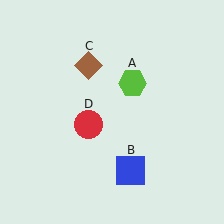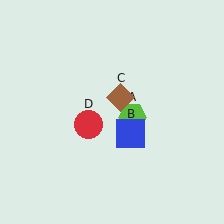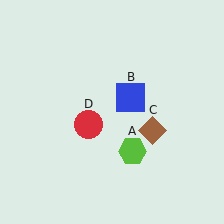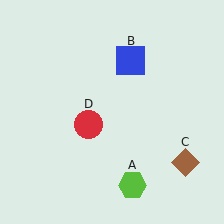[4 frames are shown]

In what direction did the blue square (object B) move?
The blue square (object B) moved up.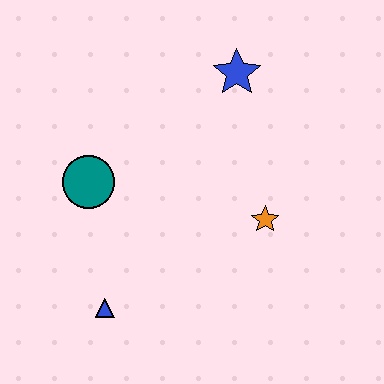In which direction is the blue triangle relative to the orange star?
The blue triangle is to the left of the orange star.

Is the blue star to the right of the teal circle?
Yes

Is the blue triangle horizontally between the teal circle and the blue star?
Yes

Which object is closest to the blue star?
The orange star is closest to the blue star.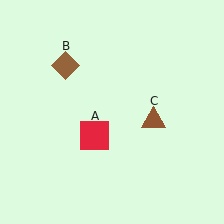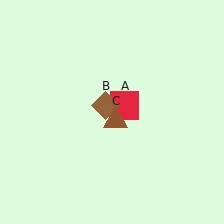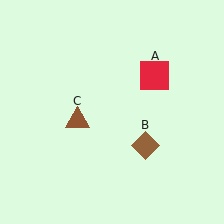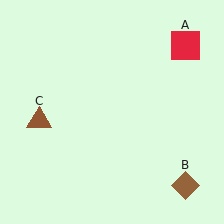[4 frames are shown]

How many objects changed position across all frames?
3 objects changed position: red square (object A), brown diamond (object B), brown triangle (object C).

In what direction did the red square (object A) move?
The red square (object A) moved up and to the right.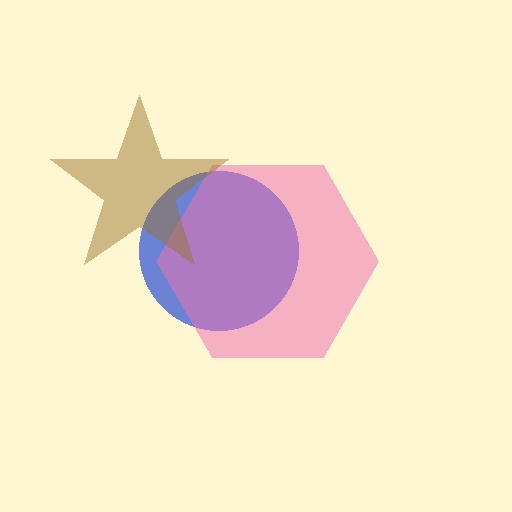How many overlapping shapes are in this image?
There are 3 overlapping shapes in the image.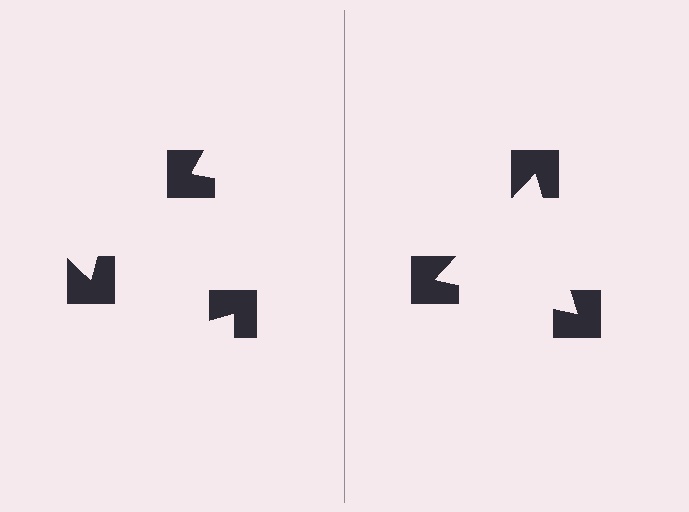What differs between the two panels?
The notched squares are positioned identically on both sides; only the wedge orientations differ. On the right they align to a triangle; on the left they are misaligned.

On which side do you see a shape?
An illusory triangle appears on the right side. On the left side the wedge cuts are rotated, so no coherent shape forms.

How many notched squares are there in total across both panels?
6 — 3 on each side.